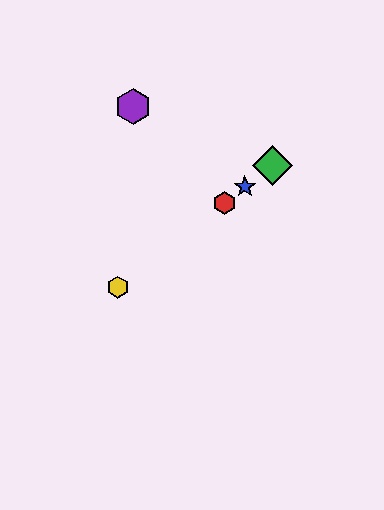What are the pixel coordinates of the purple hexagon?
The purple hexagon is at (133, 107).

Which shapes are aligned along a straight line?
The red hexagon, the blue star, the green diamond, the yellow hexagon are aligned along a straight line.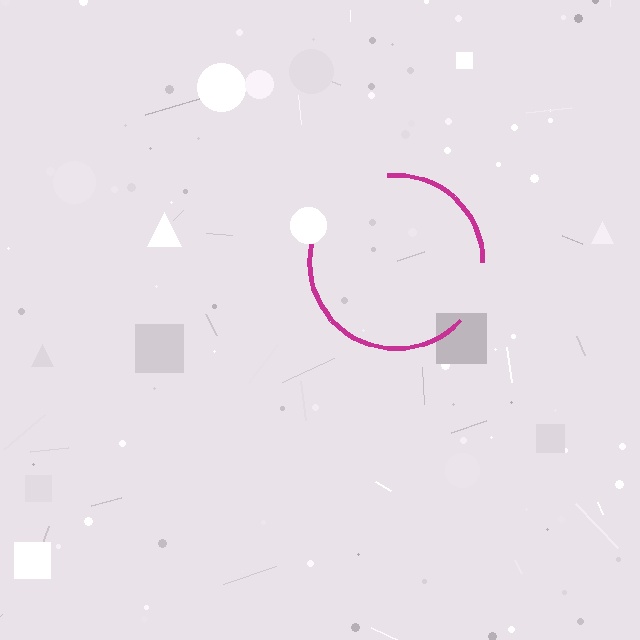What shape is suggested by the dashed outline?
The dashed outline suggests a circle.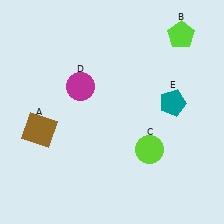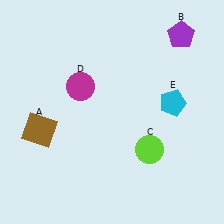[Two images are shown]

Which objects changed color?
B changed from lime to purple. E changed from teal to cyan.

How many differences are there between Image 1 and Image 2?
There are 2 differences between the two images.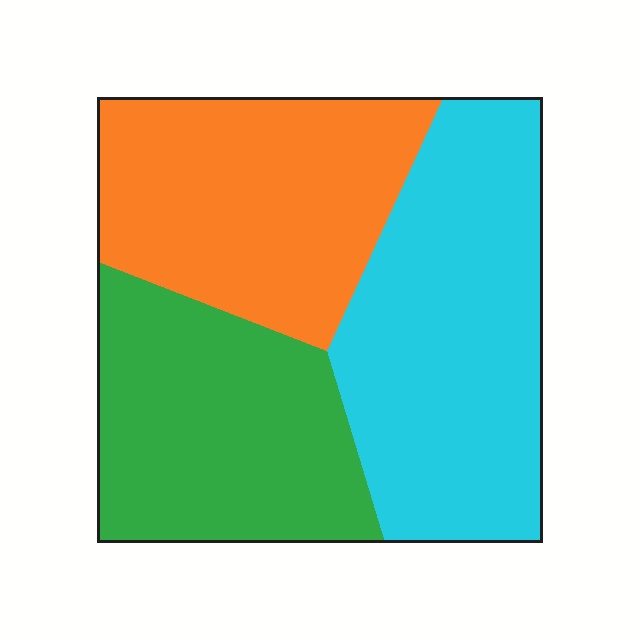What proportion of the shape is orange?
Orange covers roughly 30% of the shape.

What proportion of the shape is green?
Green takes up about one third (1/3) of the shape.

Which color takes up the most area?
Cyan, at roughly 40%.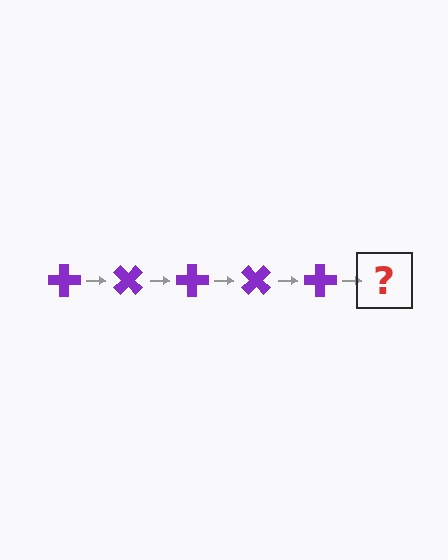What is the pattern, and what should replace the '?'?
The pattern is that the cross rotates 45 degrees each step. The '?' should be a purple cross rotated 225 degrees.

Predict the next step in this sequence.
The next step is a purple cross rotated 225 degrees.